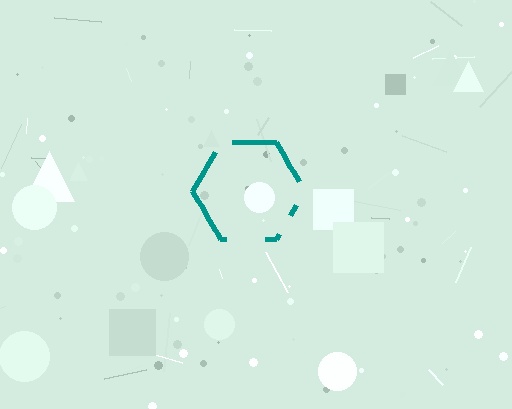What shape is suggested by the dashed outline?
The dashed outline suggests a hexagon.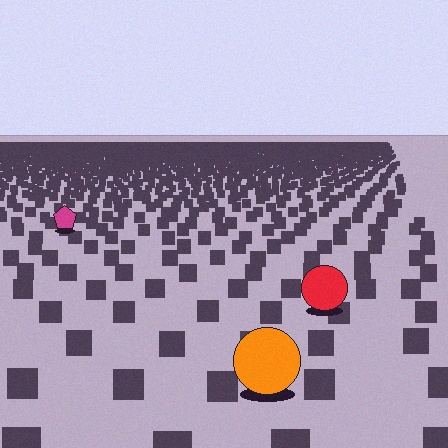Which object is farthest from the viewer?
The magenta pentagon is farthest from the viewer. It appears smaller and the ground texture around it is denser.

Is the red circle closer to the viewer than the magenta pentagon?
Yes. The red circle is closer — you can tell from the texture gradient: the ground texture is coarser near it.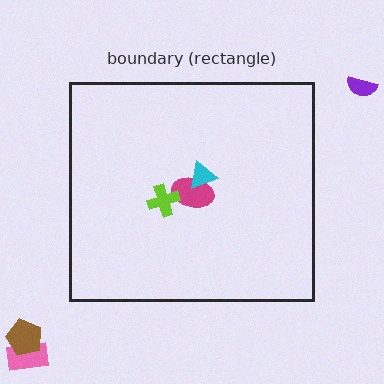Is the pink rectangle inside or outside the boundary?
Outside.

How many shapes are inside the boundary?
3 inside, 3 outside.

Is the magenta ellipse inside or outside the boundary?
Inside.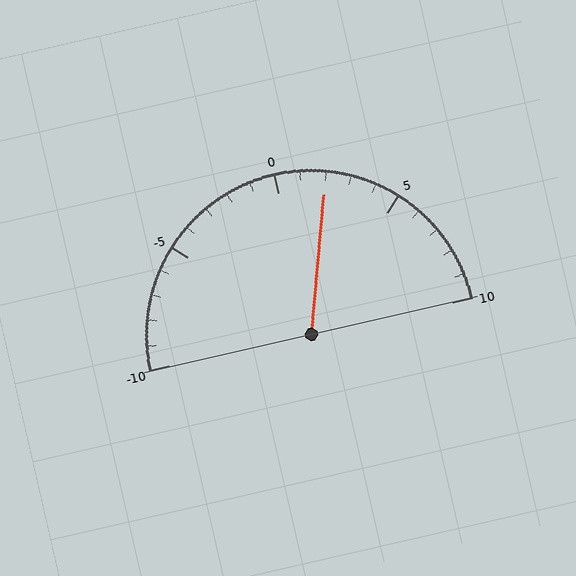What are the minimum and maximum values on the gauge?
The gauge ranges from -10 to 10.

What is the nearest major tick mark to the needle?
The nearest major tick mark is 0.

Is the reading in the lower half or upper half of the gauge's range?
The reading is in the upper half of the range (-10 to 10).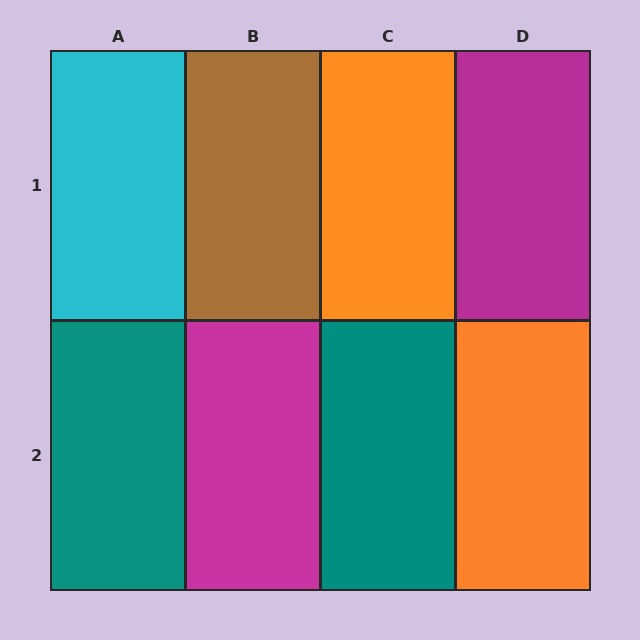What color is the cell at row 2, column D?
Orange.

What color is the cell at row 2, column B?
Magenta.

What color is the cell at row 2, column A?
Teal.